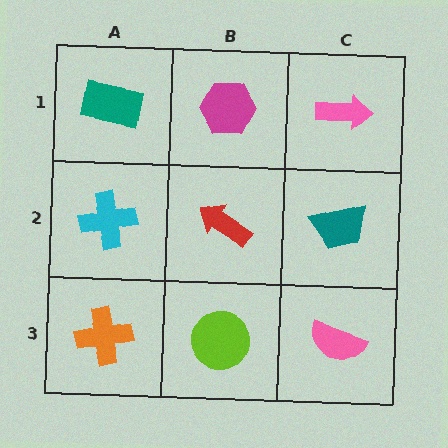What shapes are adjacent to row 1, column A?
A cyan cross (row 2, column A), a magenta hexagon (row 1, column B).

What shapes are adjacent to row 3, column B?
A red arrow (row 2, column B), an orange cross (row 3, column A), a pink semicircle (row 3, column C).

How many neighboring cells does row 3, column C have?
2.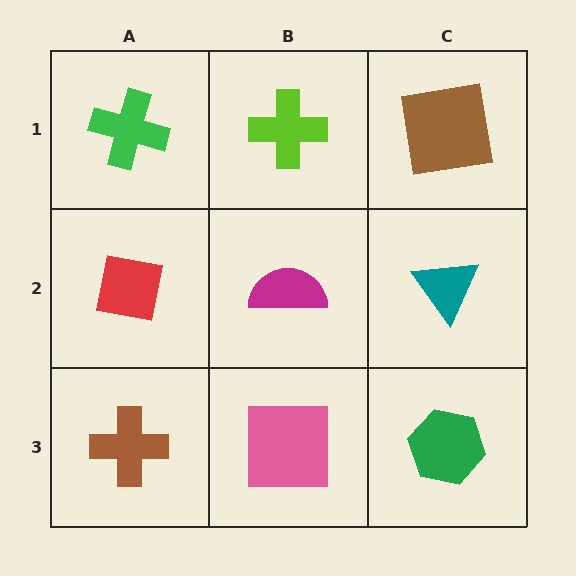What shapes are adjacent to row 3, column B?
A magenta semicircle (row 2, column B), a brown cross (row 3, column A), a green hexagon (row 3, column C).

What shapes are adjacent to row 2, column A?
A green cross (row 1, column A), a brown cross (row 3, column A), a magenta semicircle (row 2, column B).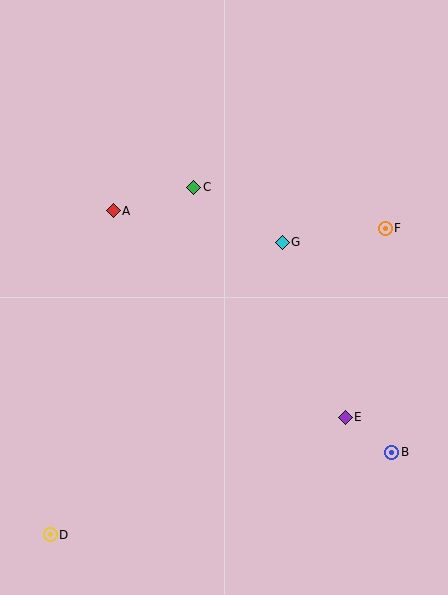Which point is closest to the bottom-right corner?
Point B is closest to the bottom-right corner.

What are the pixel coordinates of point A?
Point A is at (113, 211).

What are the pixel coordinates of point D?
Point D is at (50, 535).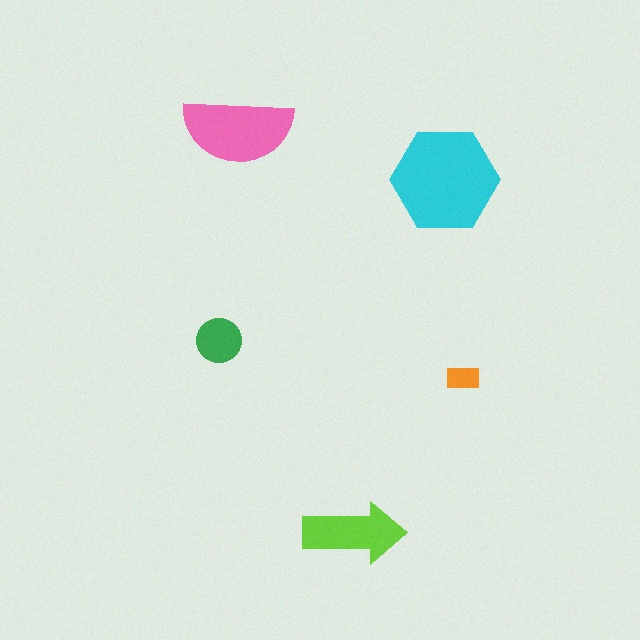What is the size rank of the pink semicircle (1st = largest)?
2nd.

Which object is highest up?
The pink semicircle is topmost.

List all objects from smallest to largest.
The orange rectangle, the green circle, the lime arrow, the pink semicircle, the cyan hexagon.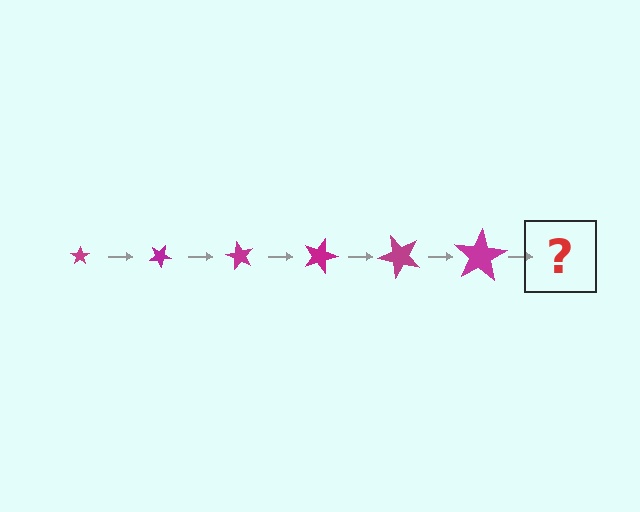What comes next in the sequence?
The next element should be a star, larger than the previous one and rotated 180 degrees from the start.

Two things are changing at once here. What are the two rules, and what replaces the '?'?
The two rules are that the star grows larger each step and it rotates 30 degrees each step. The '?' should be a star, larger than the previous one and rotated 180 degrees from the start.